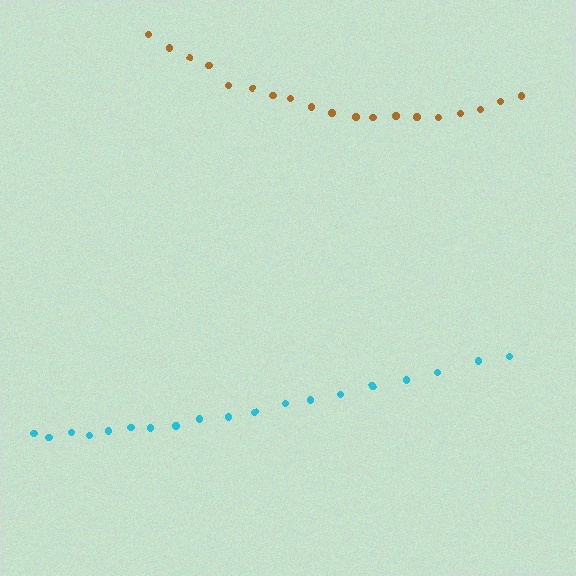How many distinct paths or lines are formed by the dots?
There are 2 distinct paths.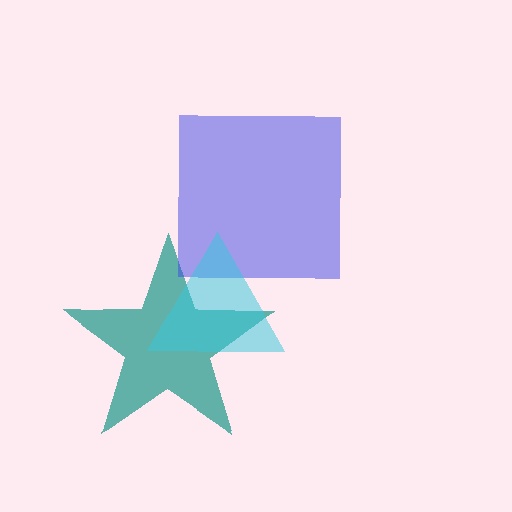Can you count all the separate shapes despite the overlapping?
Yes, there are 3 separate shapes.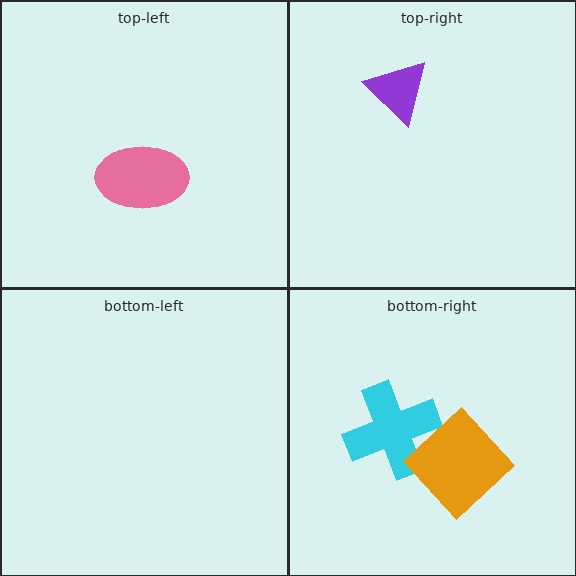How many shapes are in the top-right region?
1.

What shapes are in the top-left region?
The pink ellipse.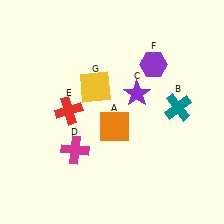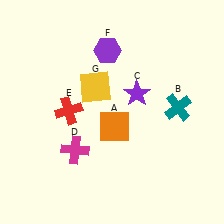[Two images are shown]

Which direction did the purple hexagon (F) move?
The purple hexagon (F) moved left.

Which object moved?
The purple hexagon (F) moved left.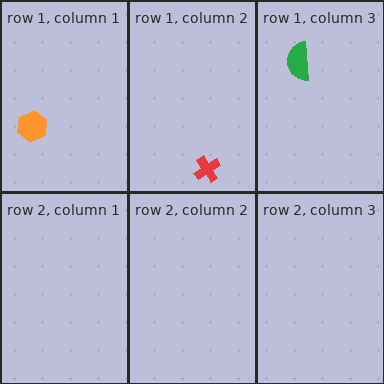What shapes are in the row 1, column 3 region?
The green semicircle.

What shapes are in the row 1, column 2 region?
The red cross.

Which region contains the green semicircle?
The row 1, column 3 region.